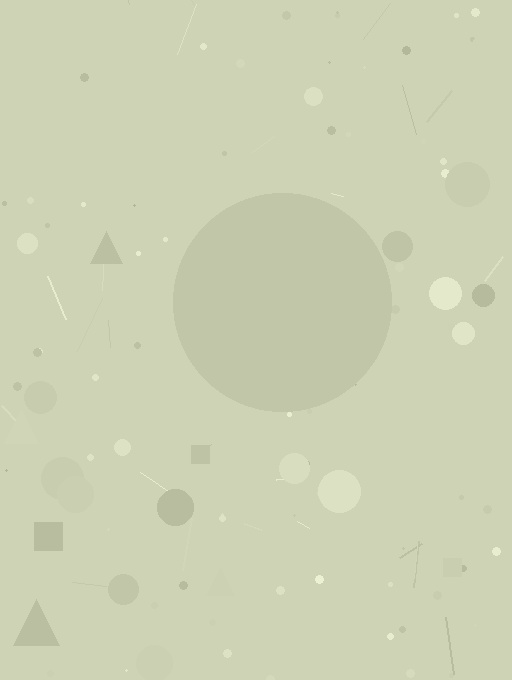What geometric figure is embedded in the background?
A circle is embedded in the background.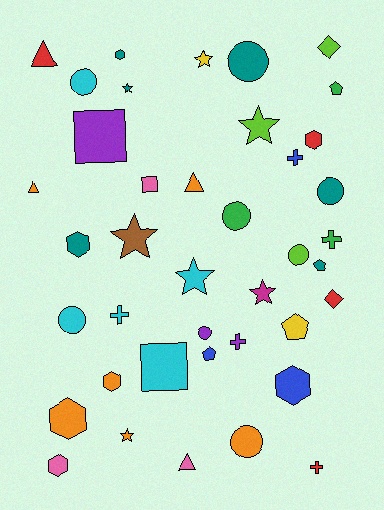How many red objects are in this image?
There are 4 red objects.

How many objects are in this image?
There are 40 objects.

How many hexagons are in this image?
There are 7 hexagons.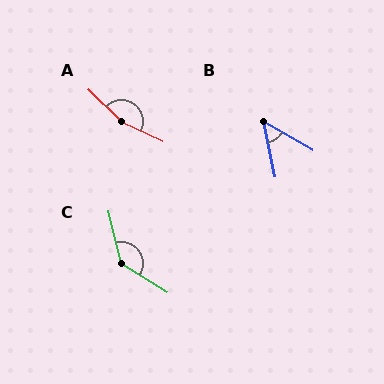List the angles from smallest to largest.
B (49°), C (135°), A (161°).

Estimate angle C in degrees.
Approximately 135 degrees.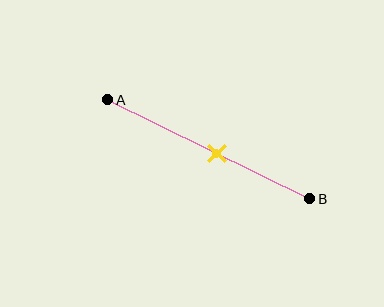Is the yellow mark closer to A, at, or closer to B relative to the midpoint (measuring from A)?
The yellow mark is closer to point B than the midpoint of segment AB.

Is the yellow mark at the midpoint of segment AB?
No, the mark is at about 55% from A, not at the 50% midpoint.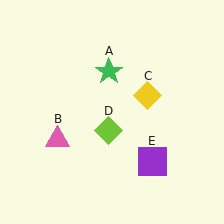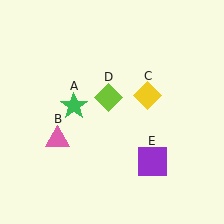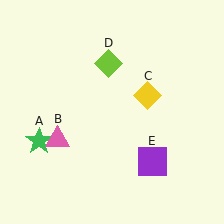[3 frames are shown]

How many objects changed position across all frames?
2 objects changed position: green star (object A), lime diamond (object D).